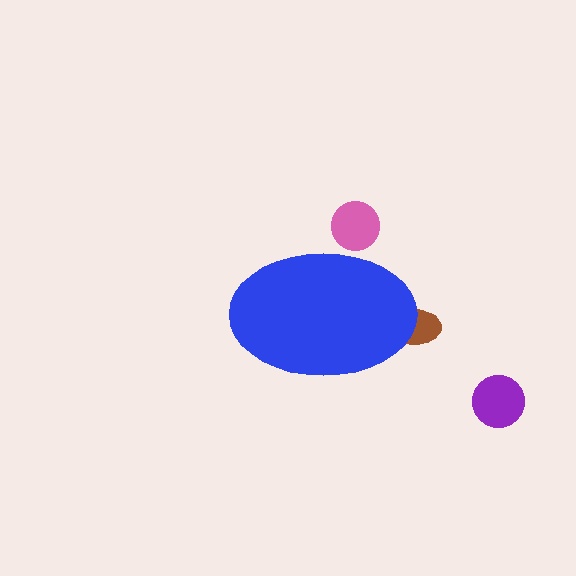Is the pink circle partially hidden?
Yes, the pink circle is partially hidden behind the blue ellipse.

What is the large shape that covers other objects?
A blue ellipse.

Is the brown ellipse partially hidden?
Yes, the brown ellipse is partially hidden behind the blue ellipse.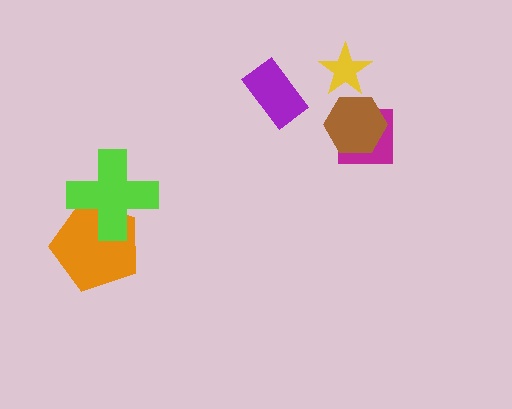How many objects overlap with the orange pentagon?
1 object overlaps with the orange pentagon.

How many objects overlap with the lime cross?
1 object overlaps with the lime cross.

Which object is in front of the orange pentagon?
The lime cross is in front of the orange pentagon.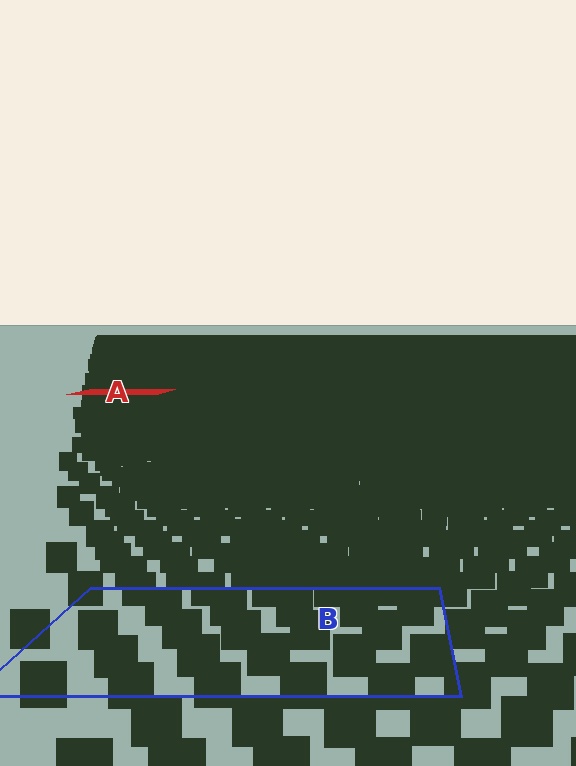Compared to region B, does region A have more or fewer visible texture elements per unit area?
Region A has more texture elements per unit area — they are packed more densely because it is farther away.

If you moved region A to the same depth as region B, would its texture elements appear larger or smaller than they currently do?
They would appear larger. At a closer depth, the same texture elements are projected at a bigger on-screen size.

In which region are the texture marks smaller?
The texture marks are smaller in region A, because it is farther away.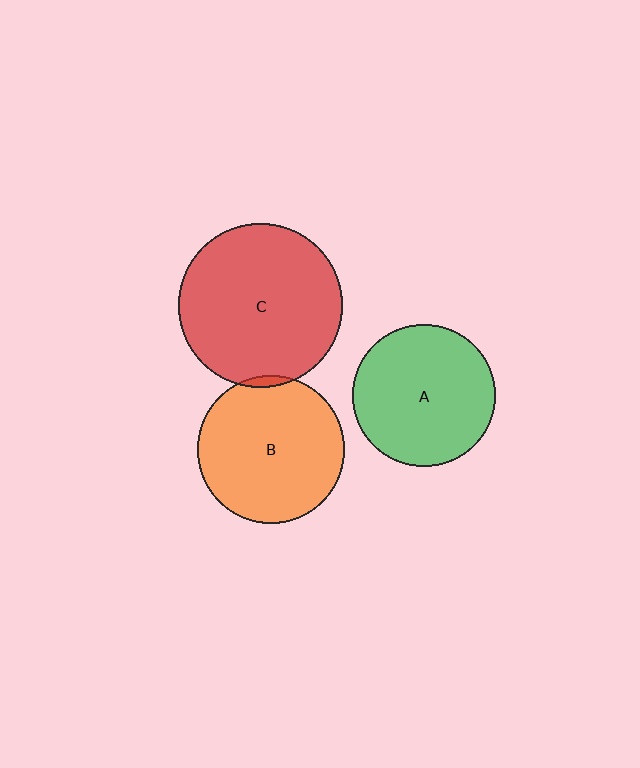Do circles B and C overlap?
Yes.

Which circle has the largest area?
Circle C (red).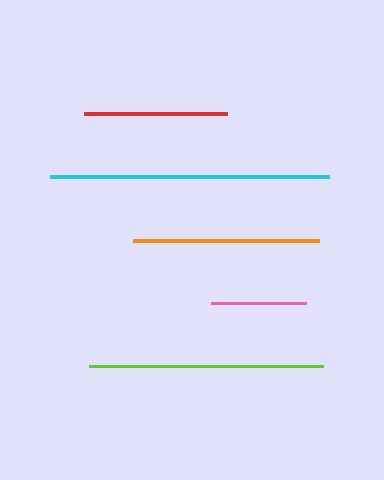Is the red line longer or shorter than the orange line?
The orange line is longer than the red line.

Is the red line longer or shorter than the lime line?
The lime line is longer than the red line.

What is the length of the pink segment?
The pink segment is approximately 95 pixels long.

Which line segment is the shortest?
The pink line is the shortest at approximately 95 pixels.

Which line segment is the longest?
The cyan line is the longest at approximately 279 pixels.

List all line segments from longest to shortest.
From longest to shortest: cyan, lime, orange, red, pink.